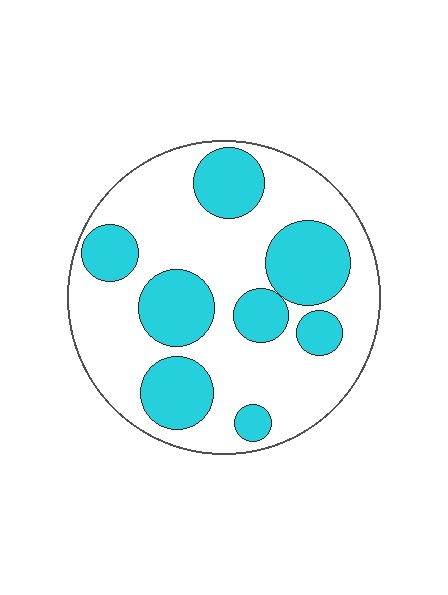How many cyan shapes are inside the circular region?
8.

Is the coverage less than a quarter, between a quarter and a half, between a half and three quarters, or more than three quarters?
Between a quarter and a half.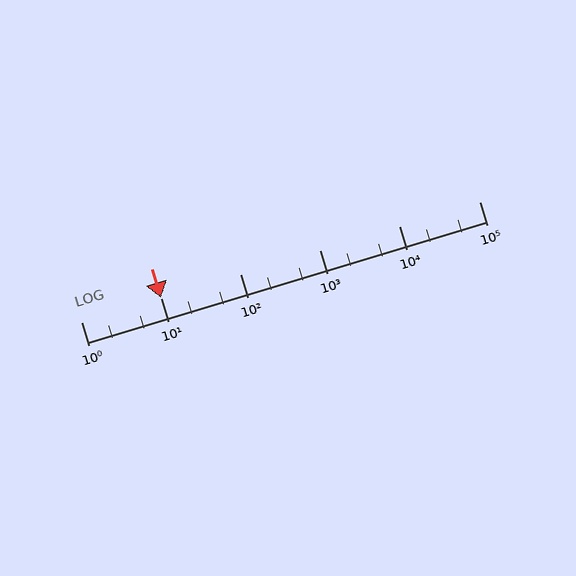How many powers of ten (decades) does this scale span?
The scale spans 5 decades, from 1 to 100000.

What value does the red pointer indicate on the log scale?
The pointer indicates approximately 10.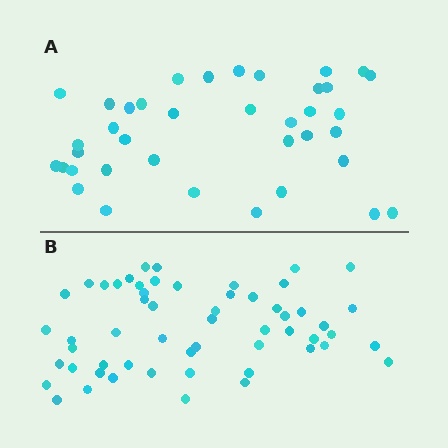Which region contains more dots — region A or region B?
Region B (the bottom region) has more dots.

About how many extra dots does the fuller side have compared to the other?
Region B has approximately 20 more dots than region A.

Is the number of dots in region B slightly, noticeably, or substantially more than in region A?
Region B has substantially more. The ratio is roughly 1.5 to 1.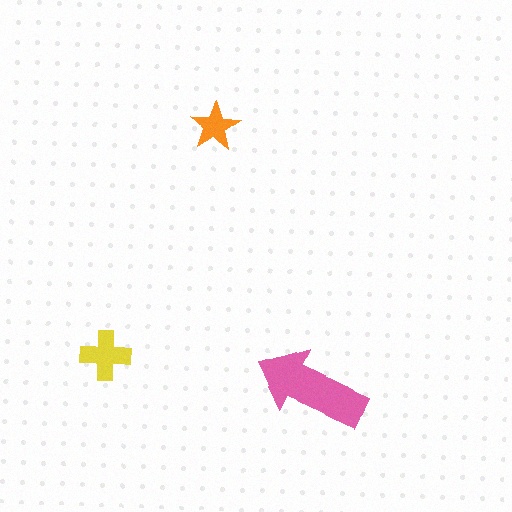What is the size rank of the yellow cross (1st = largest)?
2nd.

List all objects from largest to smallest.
The pink arrow, the yellow cross, the orange star.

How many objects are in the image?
There are 3 objects in the image.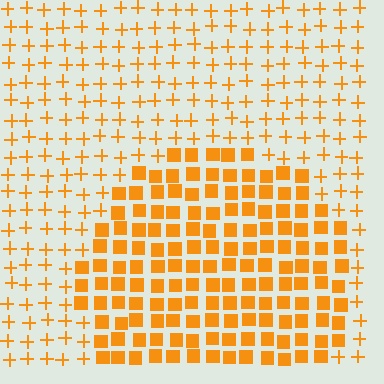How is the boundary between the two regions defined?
The boundary is defined by a change in element shape: squares inside vs. plus signs outside. All elements share the same color and spacing.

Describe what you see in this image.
The image is filled with small orange elements arranged in a uniform grid. A circle-shaped region contains squares, while the surrounding area contains plus signs. The boundary is defined purely by the change in element shape.